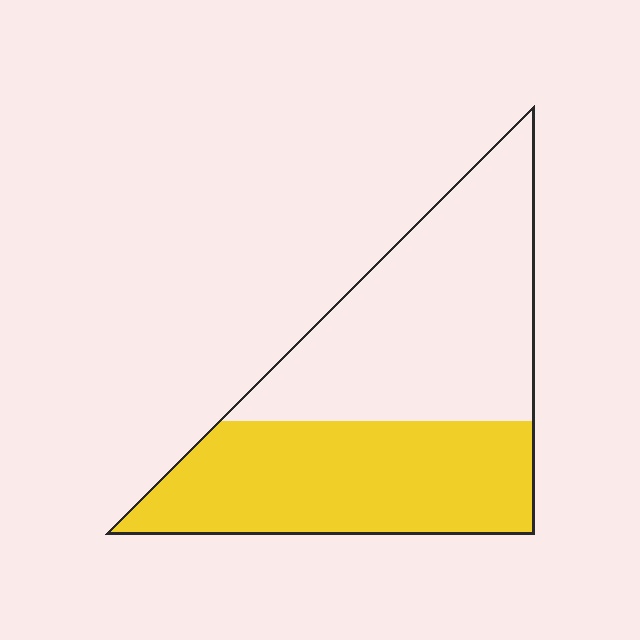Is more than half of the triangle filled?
No.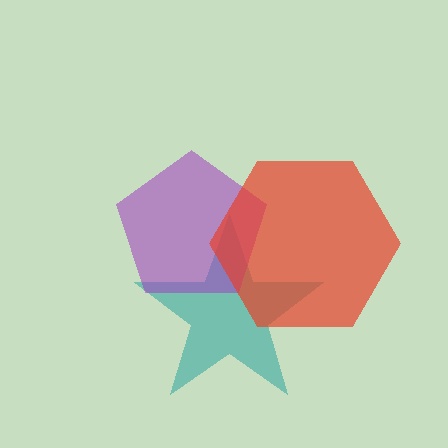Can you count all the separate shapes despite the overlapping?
Yes, there are 3 separate shapes.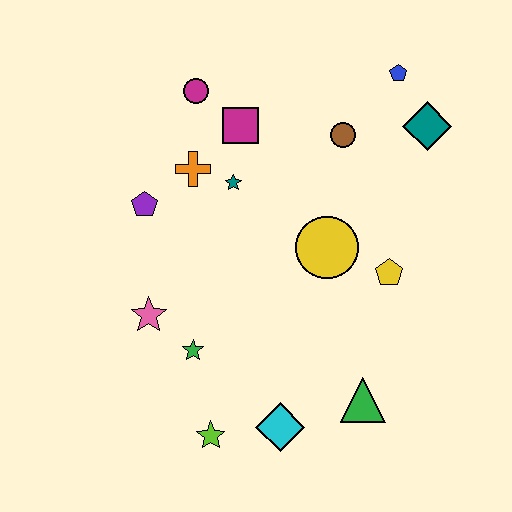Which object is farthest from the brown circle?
The lime star is farthest from the brown circle.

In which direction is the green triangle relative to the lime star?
The green triangle is to the right of the lime star.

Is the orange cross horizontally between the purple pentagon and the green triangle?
Yes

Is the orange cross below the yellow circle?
No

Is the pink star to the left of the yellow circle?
Yes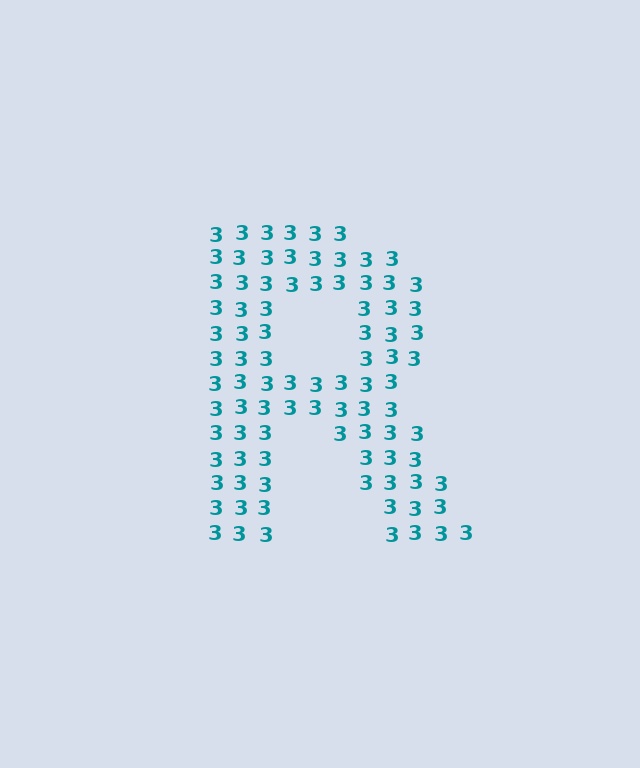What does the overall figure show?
The overall figure shows the letter R.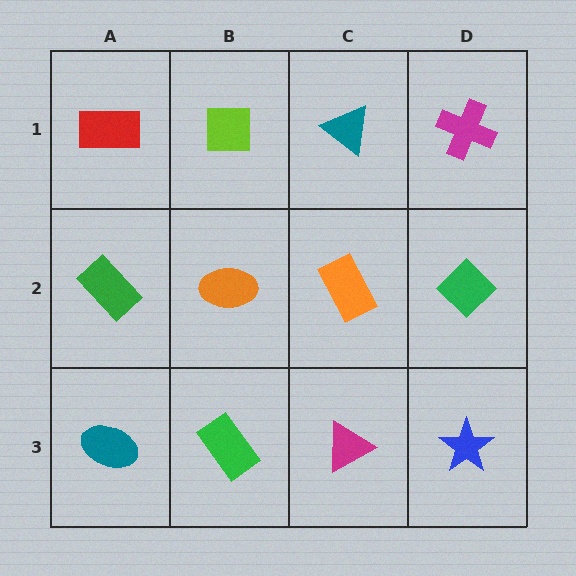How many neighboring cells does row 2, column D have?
3.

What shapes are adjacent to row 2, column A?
A red rectangle (row 1, column A), a teal ellipse (row 3, column A), an orange ellipse (row 2, column B).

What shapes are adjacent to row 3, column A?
A green rectangle (row 2, column A), a green rectangle (row 3, column B).